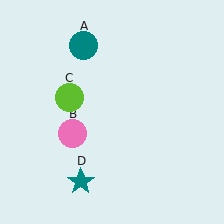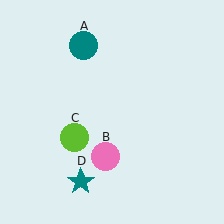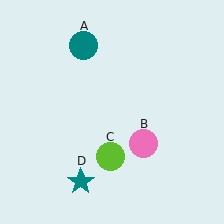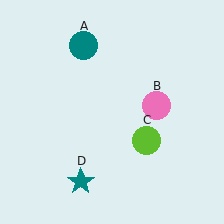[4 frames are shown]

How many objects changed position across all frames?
2 objects changed position: pink circle (object B), lime circle (object C).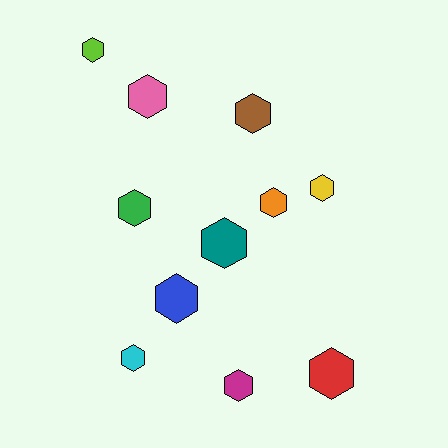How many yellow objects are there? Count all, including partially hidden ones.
There is 1 yellow object.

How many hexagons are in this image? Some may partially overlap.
There are 11 hexagons.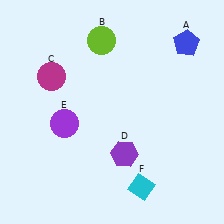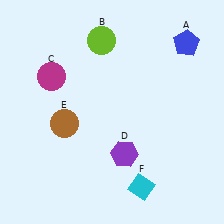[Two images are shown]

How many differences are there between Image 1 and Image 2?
There is 1 difference between the two images.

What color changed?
The circle (E) changed from purple in Image 1 to brown in Image 2.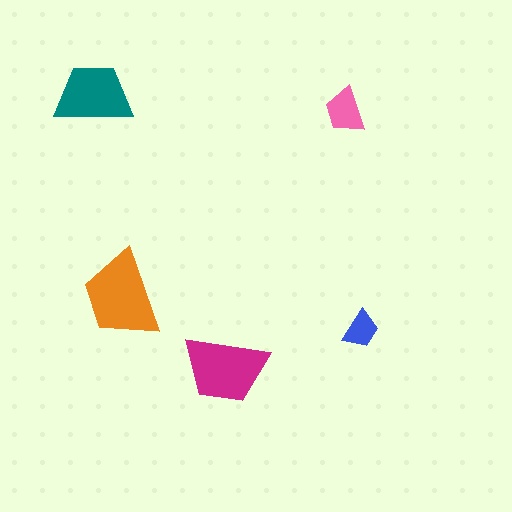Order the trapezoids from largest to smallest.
the orange one, the magenta one, the teal one, the pink one, the blue one.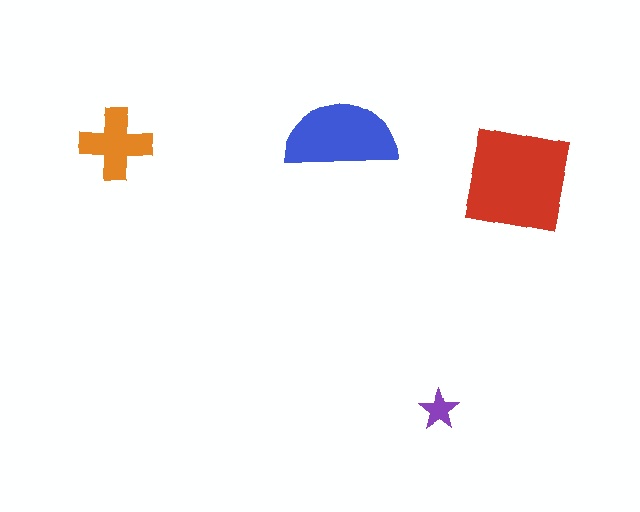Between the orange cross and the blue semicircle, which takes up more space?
The blue semicircle.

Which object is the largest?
The red square.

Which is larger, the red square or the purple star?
The red square.